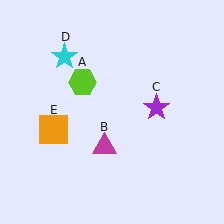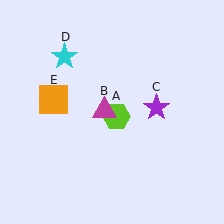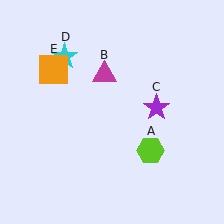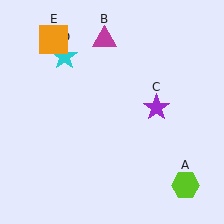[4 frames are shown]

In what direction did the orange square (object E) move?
The orange square (object E) moved up.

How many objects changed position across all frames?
3 objects changed position: lime hexagon (object A), magenta triangle (object B), orange square (object E).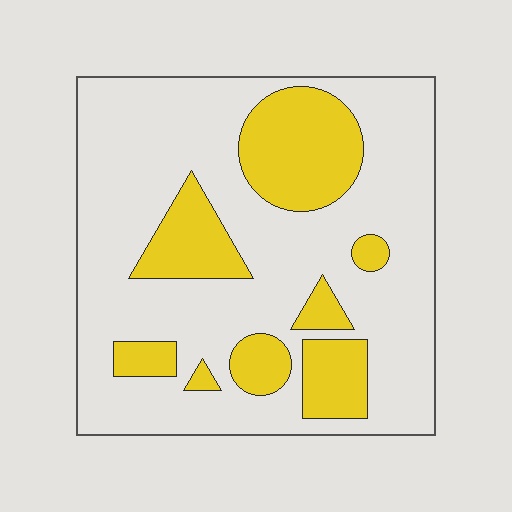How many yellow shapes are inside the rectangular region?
8.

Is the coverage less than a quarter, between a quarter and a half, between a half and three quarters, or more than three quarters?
Between a quarter and a half.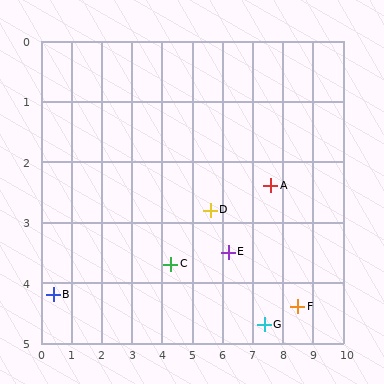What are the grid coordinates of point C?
Point C is at approximately (4.3, 3.7).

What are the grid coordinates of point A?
Point A is at approximately (7.6, 2.4).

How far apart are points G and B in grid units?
Points G and B are about 7.0 grid units apart.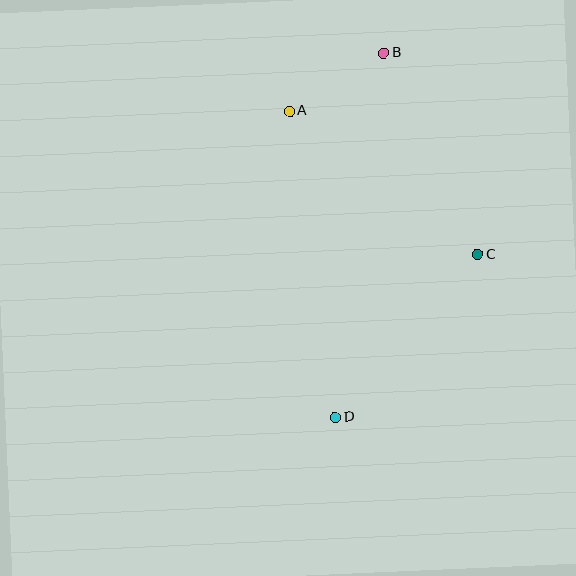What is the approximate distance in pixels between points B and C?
The distance between B and C is approximately 222 pixels.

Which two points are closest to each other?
Points A and B are closest to each other.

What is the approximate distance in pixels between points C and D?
The distance between C and D is approximately 216 pixels.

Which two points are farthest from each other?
Points B and D are farthest from each other.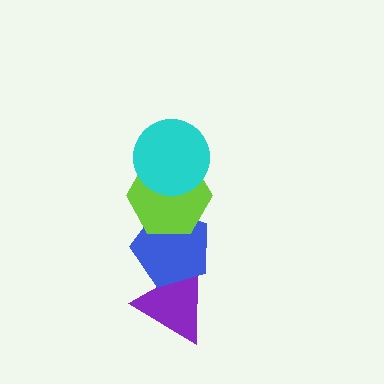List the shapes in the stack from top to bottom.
From top to bottom: the cyan circle, the lime hexagon, the blue pentagon, the purple triangle.